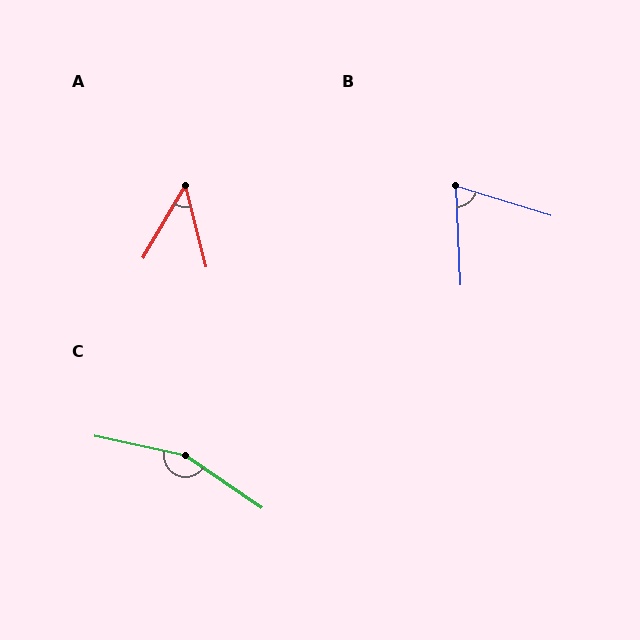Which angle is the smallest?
A, at approximately 45 degrees.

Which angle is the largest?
C, at approximately 158 degrees.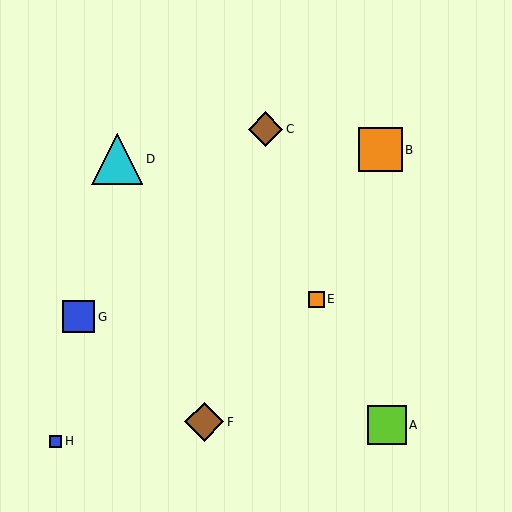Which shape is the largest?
The cyan triangle (labeled D) is the largest.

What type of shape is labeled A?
Shape A is a lime square.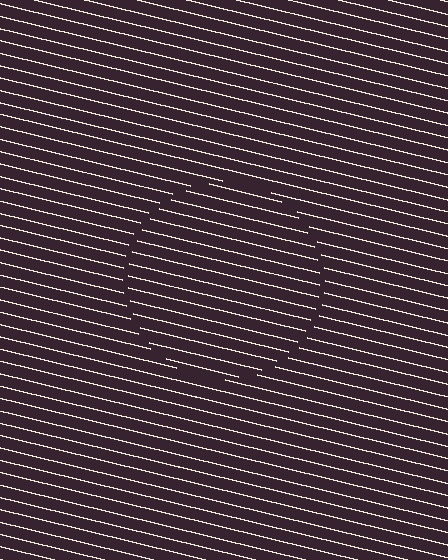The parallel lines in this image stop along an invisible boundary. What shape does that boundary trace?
An illusory circle. The interior of the shape contains the same grating, shifted by half a period — the contour is defined by the phase discontinuity where line-ends from the inner and outer gratings abut.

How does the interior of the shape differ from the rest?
The interior of the shape contains the same grating, shifted by half a period — the contour is defined by the phase discontinuity where line-ends from the inner and outer gratings abut.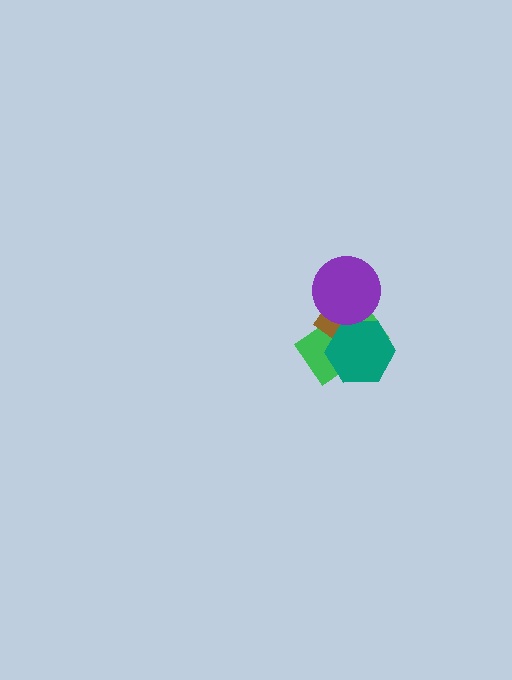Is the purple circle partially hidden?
No, no other shape covers it.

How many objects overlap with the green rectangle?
3 objects overlap with the green rectangle.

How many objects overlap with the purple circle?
2 objects overlap with the purple circle.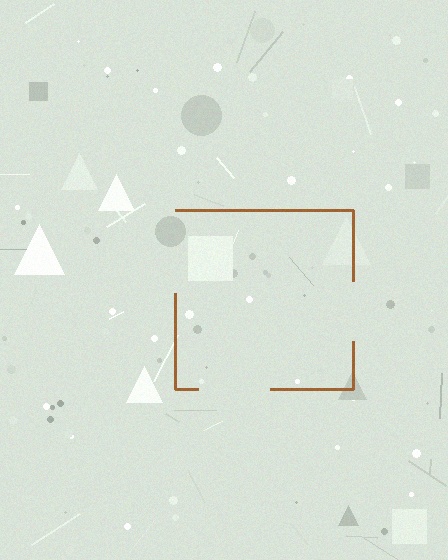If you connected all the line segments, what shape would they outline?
They would outline a square.